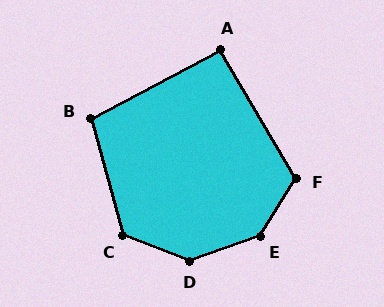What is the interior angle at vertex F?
Approximately 118 degrees (obtuse).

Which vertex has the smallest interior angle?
A, at approximately 93 degrees.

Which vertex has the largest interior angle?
E, at approximately 141 degrees.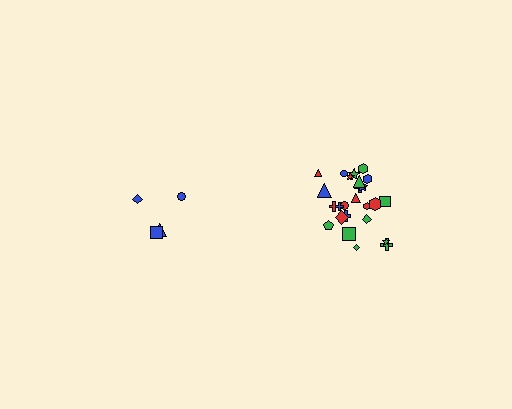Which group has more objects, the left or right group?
The right group.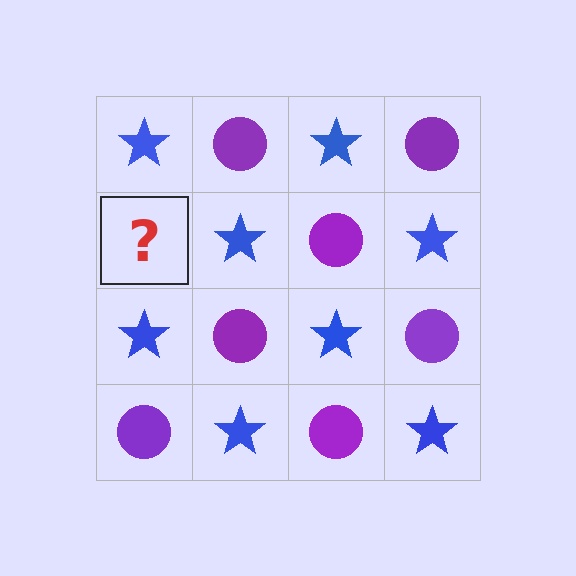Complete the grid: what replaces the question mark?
The question mark should be replaced with a purple circle.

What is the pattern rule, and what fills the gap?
The rule is that it alternates blue star and purple circle in a checkerboard pattern. The gap should be filled with a purple circle.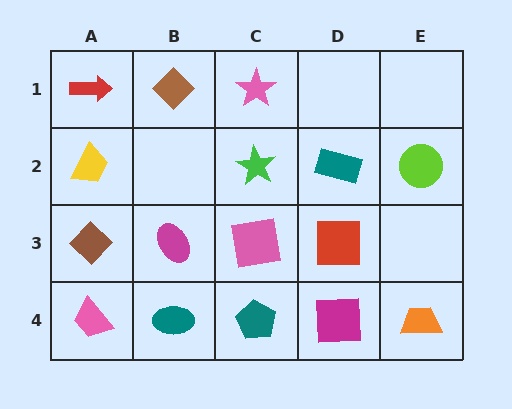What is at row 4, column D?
A magenta square.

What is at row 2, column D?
A teal rectangle.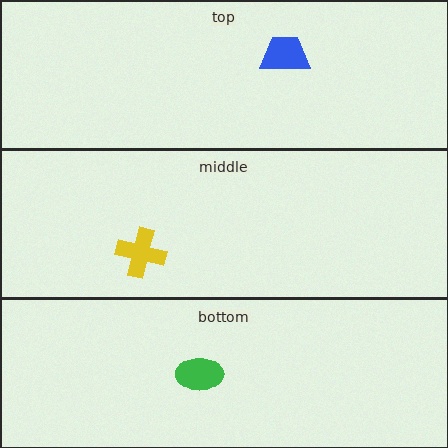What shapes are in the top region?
The blue trapezoid.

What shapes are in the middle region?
The yellow cross.